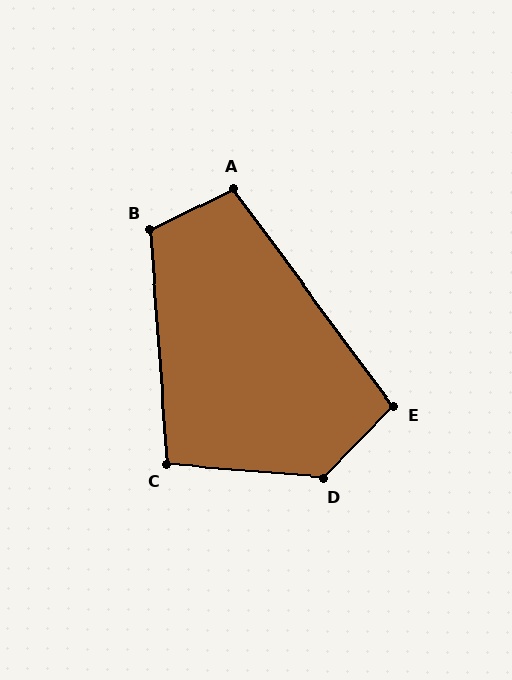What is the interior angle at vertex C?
Approximately 99 degrees (obtuse).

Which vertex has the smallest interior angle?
E, at approximately 99 degrees.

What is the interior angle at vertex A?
Approximately 100 degrees (obtuse).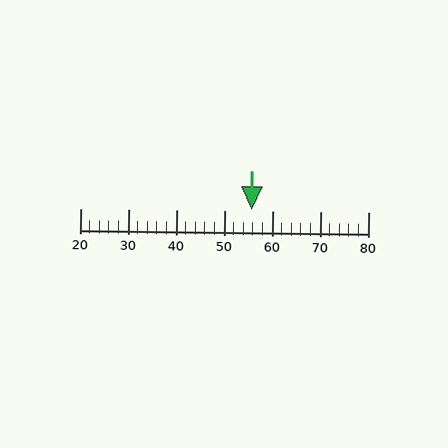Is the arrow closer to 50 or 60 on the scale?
The arrow is closer to 60.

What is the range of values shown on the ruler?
The ruler shows values from 20 to 80.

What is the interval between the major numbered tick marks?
The major tick marks are spaced 10 units apart.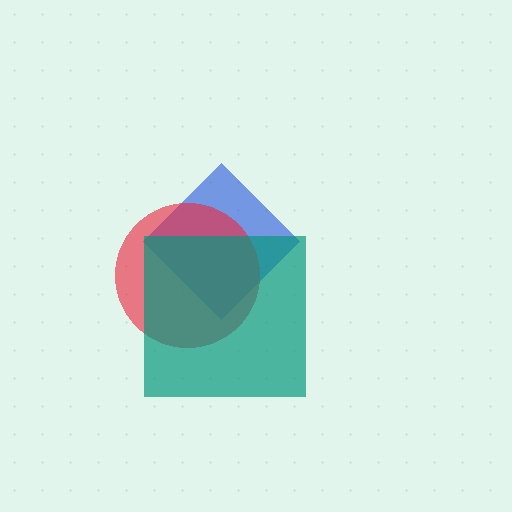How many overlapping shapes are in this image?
There are 3 overlapping shapes in the image.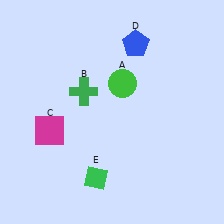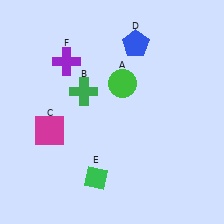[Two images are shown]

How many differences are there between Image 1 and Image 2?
There is 1 difference between the two images.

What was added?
A purple cross (F) was added in Image 2.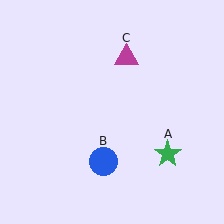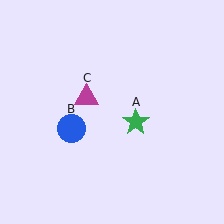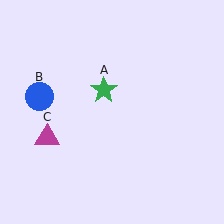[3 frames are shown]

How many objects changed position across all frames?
3 objects changed position: green star (object A), blue circle (object B), magenta triangle (object C).